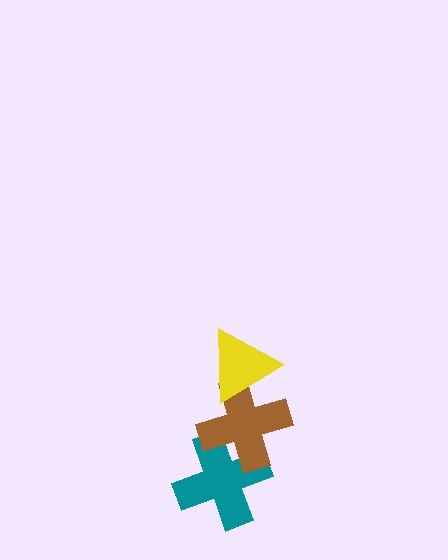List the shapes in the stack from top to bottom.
From top to bottom: the yellow triangle, the brown cross, the teal cross.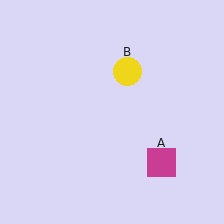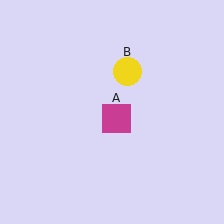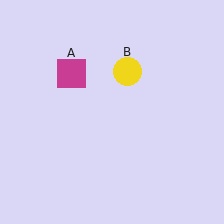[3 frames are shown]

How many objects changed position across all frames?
1 object changed position: magenta square (object A).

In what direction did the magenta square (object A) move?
The magenta square (object A) moved up and to the left.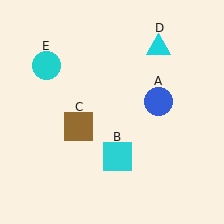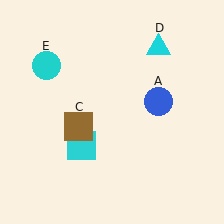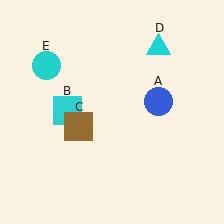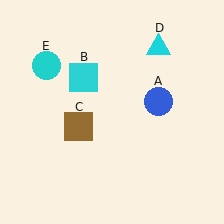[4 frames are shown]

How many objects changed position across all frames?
1 object changed position: cyan square (object B).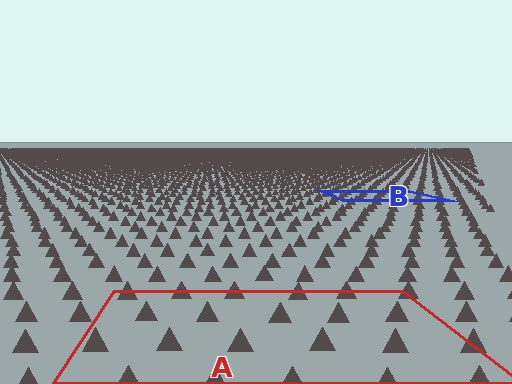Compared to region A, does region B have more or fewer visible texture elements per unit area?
Region B has more texture elements per unit area — they are packed more densely because it is farther away.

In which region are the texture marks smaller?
The texture marks are smaller in region B, because it is farther away.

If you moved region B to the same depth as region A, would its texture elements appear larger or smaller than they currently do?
They would appear larger. At a closer depth, the same texture elements are projected at a bigger on-screen size.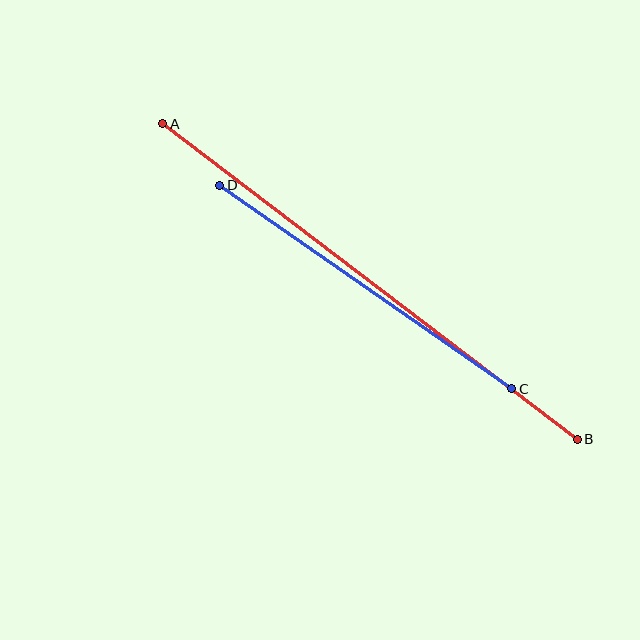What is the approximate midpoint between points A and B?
The midpoint is at approximately (370, 282) pixels.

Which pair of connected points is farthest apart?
Points A and B are farthest apart.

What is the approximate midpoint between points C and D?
The midpoint is at approximately (366, 287) pixels.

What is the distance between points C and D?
The distance is approximately 356 pixels.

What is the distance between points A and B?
The distance is approximately 521 pixels.